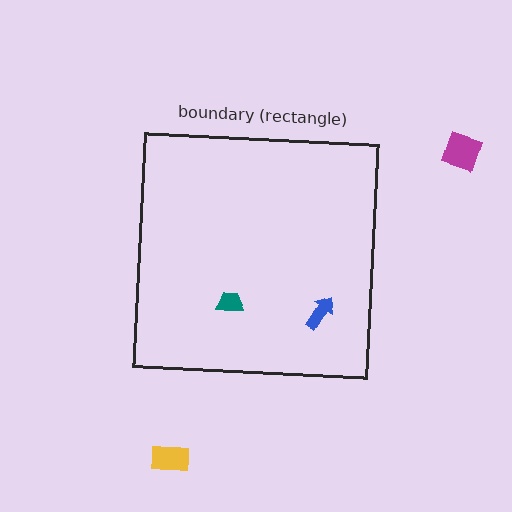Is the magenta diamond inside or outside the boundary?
Outside.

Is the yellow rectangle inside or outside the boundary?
Outside.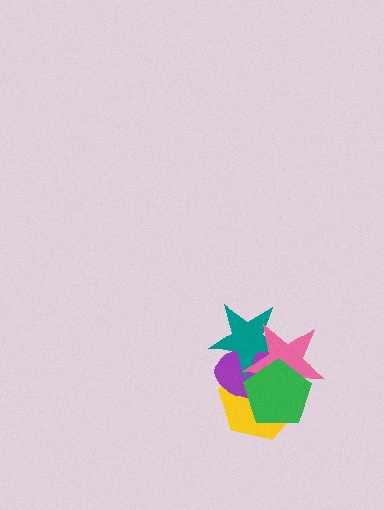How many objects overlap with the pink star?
4 objects overlap with the pink star.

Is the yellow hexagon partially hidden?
Yes, it is partially covered by another shape.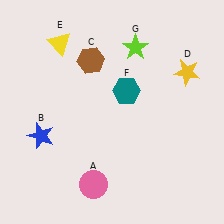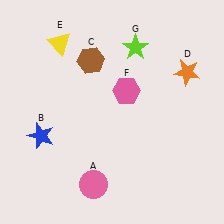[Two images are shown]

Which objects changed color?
D changed from yellow to orange. F changed from teal to pink.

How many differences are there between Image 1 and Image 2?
There are 2 differences between the two images.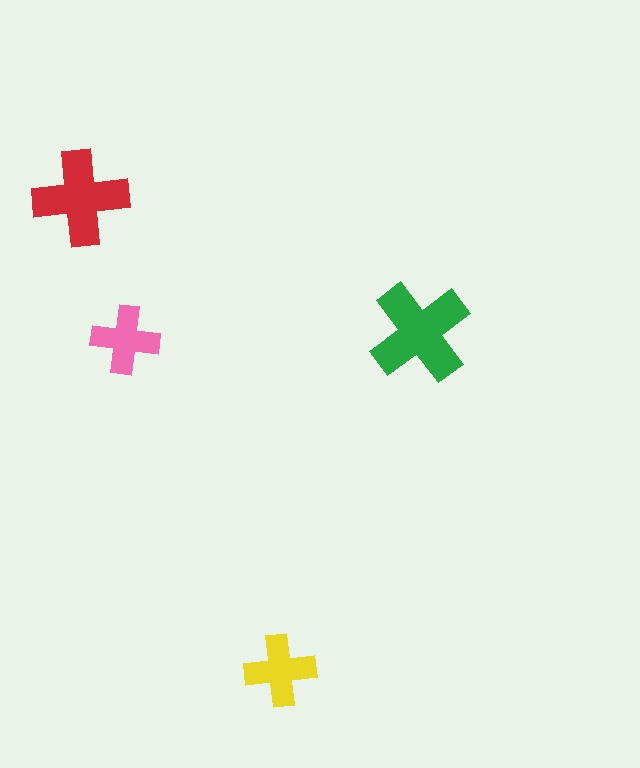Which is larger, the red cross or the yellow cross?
The red one.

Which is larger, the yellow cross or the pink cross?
The yellow one.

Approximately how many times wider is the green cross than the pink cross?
About 1.5 times wider.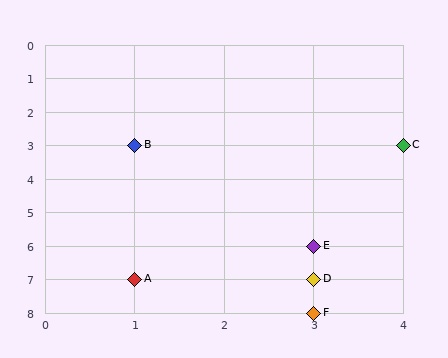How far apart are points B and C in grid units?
Points B and C are 3 columns apart.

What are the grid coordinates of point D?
Point D is at grid coordinates (3, 7).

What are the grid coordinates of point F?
Point F is at grid coordinates (3, 8).